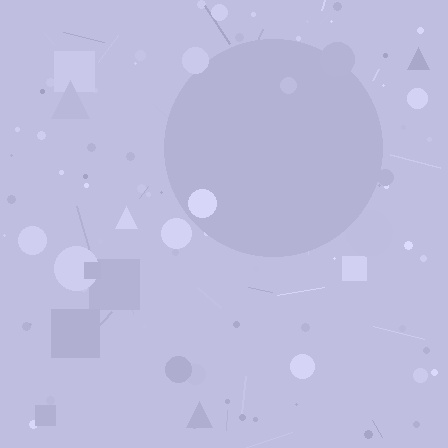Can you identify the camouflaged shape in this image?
The camouflaged shape is a circle.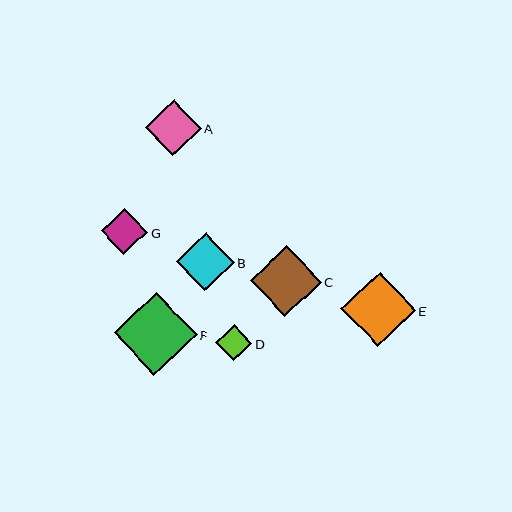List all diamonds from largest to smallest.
From largest to smallest: F, E, C, B, A, G, D.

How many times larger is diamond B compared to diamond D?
Diamond B is approximately 1.6 times the size of diamond D.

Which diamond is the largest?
Diamond F is the largest with a size of approximately 83 pixels.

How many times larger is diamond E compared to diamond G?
Diamond E is approximately 1.6 times the size of diamond G.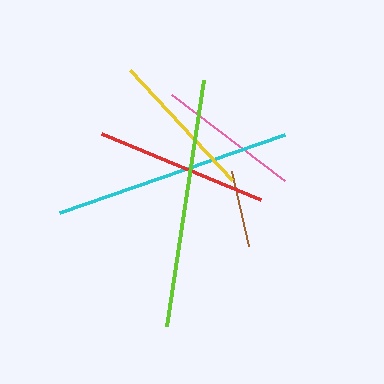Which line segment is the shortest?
The brown line is the shortest at approximately 77 pixels.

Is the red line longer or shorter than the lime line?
The lime line is longer than the red line.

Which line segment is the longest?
The lime line is the longest at approximately 248 pixels.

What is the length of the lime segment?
The lime segment is approximately 248 pixels long.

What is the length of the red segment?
The red segment is approximately 172 pixels long.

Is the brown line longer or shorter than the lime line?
The lime line is longer than the brown line.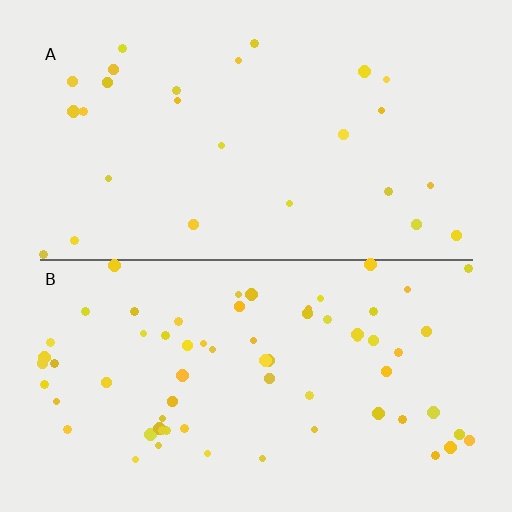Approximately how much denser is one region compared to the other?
Approximately 2.6× — region B over region A.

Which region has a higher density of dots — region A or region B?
B (the bottom).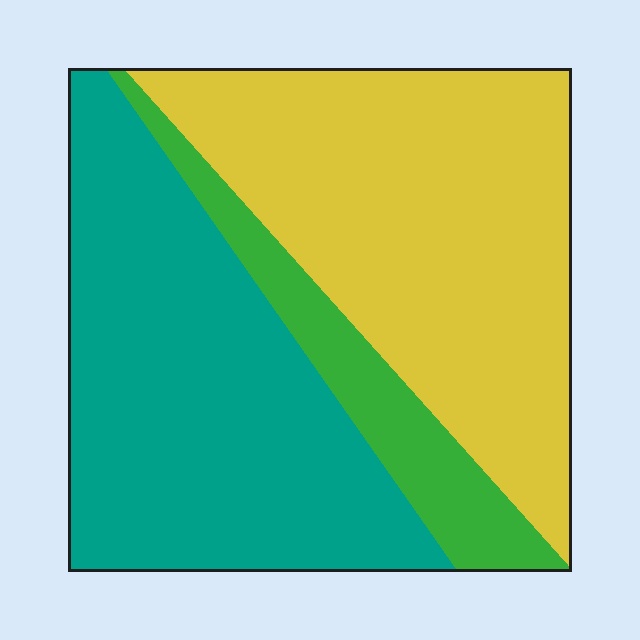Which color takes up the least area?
Green, at roughly 15%.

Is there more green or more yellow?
Yellow.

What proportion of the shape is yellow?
Yellow covers 44% of the shape.